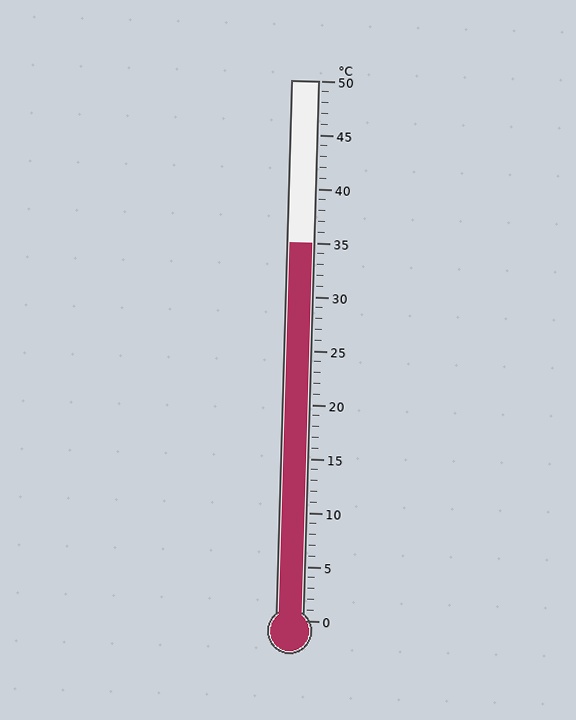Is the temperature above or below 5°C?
The temperature is above 5°C.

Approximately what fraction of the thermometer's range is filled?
The thermometer is filled to approximately 70% of its range.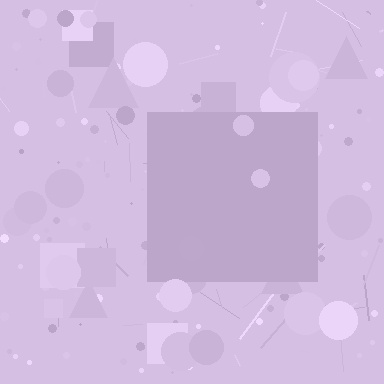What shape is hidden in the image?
A square is hidden in the image.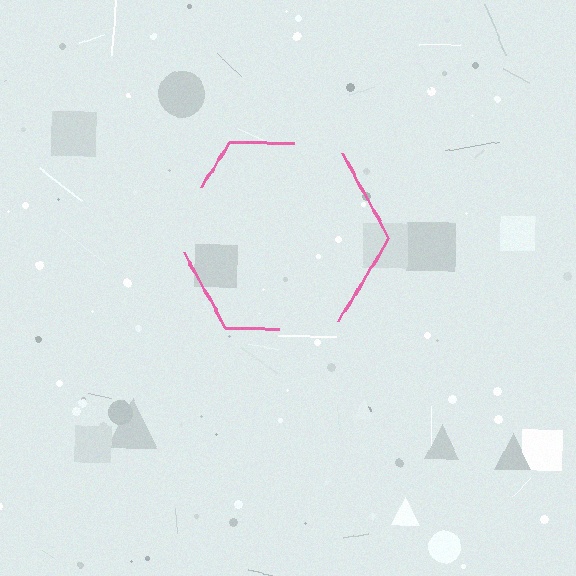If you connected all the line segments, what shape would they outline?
They would outline a hexagon.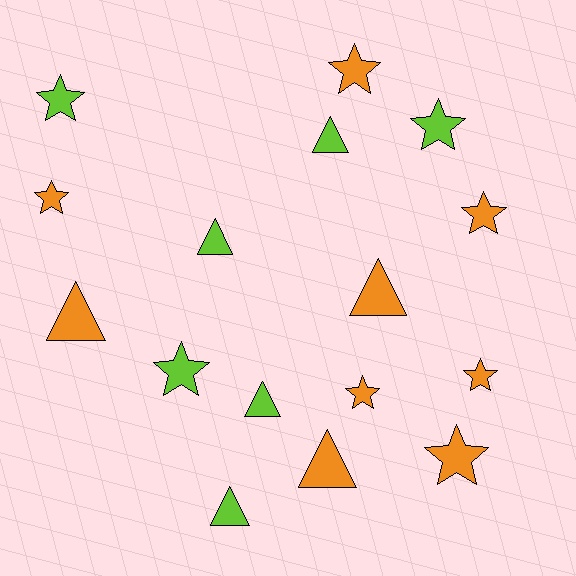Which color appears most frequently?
Orange, with 9 objects.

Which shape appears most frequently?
Star, with 9 objects.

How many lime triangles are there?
There are 4 lime triangles.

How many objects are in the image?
There are 16 objects.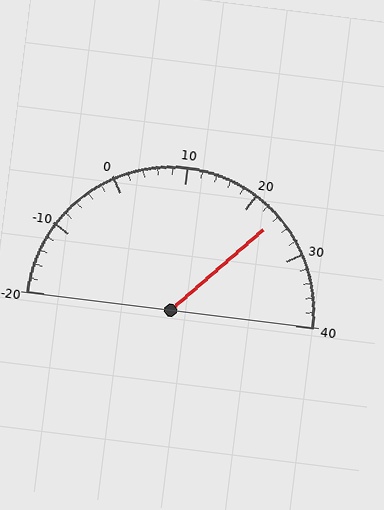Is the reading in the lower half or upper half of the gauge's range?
The reading is in the upper half of the range (-20 to 40).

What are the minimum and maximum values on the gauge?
The gauge ranges from -20 to 40.